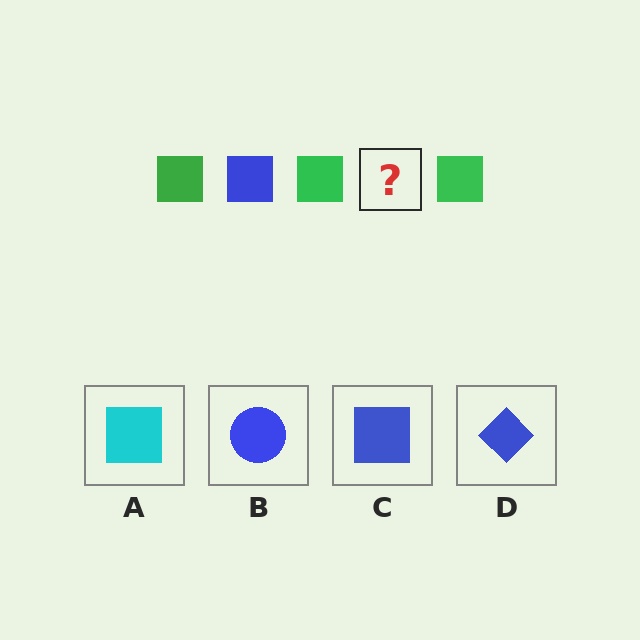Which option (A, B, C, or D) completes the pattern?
C.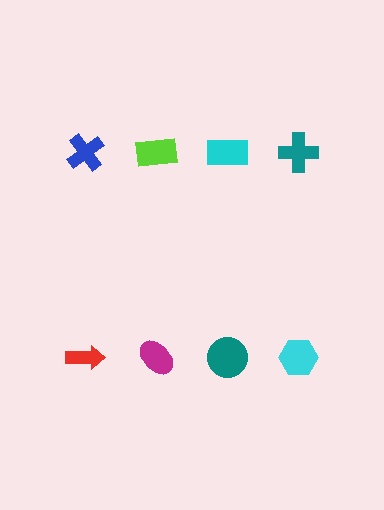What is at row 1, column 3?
A cyan rectangle.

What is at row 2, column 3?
A teal circle.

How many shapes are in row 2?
4 shapes.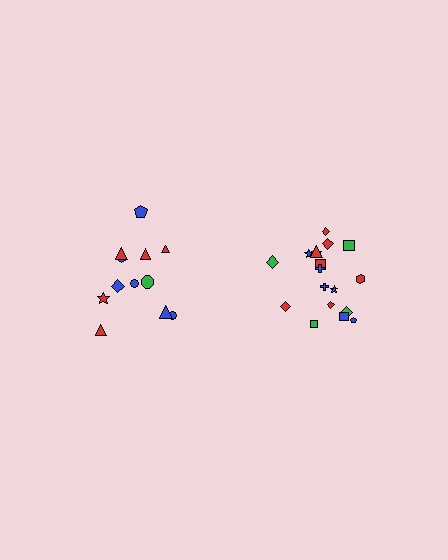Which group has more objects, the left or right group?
The right group.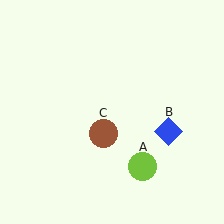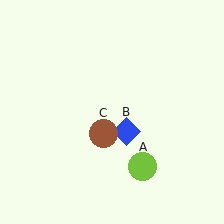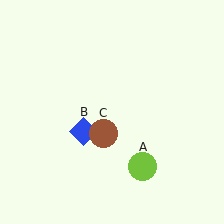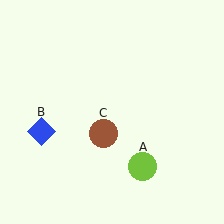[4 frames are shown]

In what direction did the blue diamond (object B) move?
The blue diamond (object B) moved left.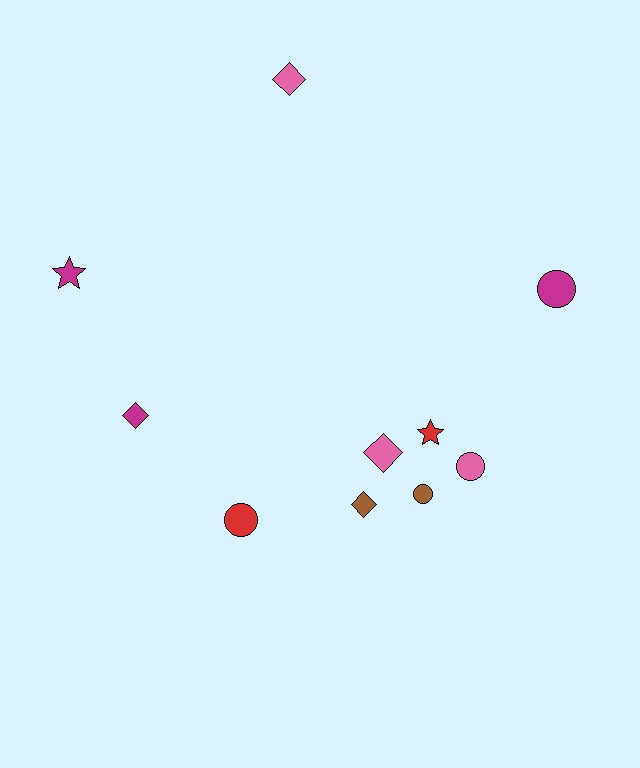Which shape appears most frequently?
Diamond, with 4 objects.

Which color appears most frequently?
Pink, with 3 objects.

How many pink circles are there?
There is 1 pink circle.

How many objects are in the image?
There are 10 objects.